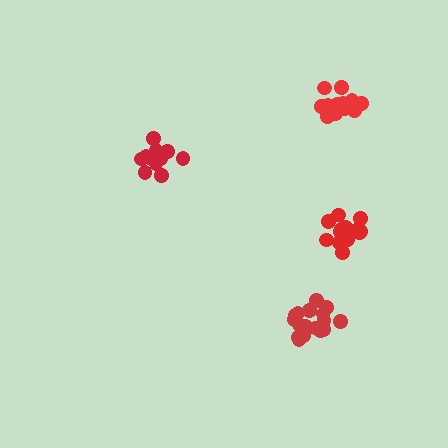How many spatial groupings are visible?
There are 4 spatial groupings.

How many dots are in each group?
Group 1: 12 dots, Group 2: 13 dots, Group 3: 15 dots, Group 4: 18 dots (58 total).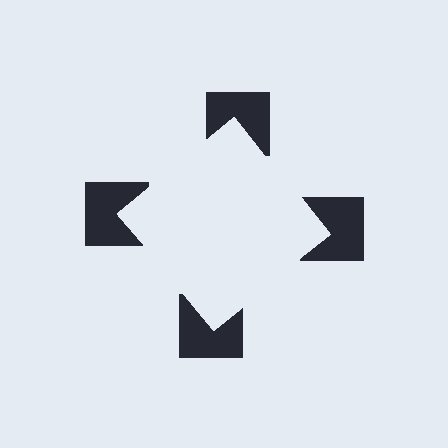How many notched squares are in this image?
There are 4 — one at each vertex of the illusory square.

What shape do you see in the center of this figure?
An illusory square — its edges are inferred from the aligned wedge cuts in the notched squares, not physically drawn.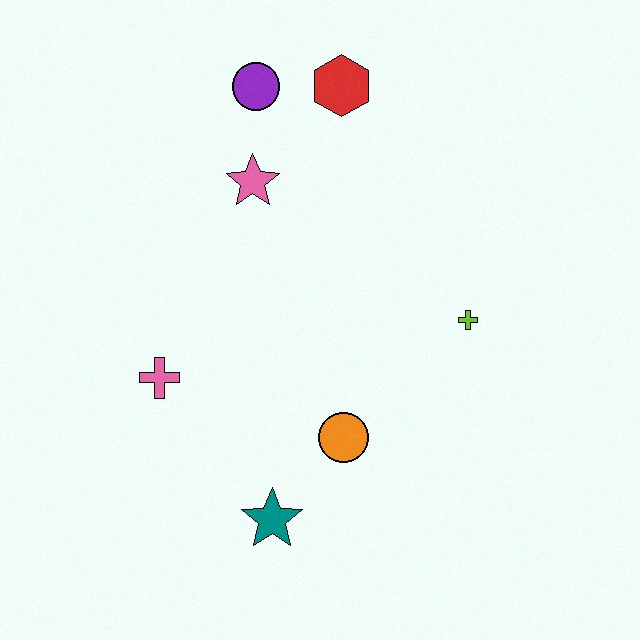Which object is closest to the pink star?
The purple circle is closest to the pink star.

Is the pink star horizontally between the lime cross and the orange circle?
No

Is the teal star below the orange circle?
Yes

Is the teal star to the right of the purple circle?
Yes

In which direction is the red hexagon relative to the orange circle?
The red hexagon is above the orange circle.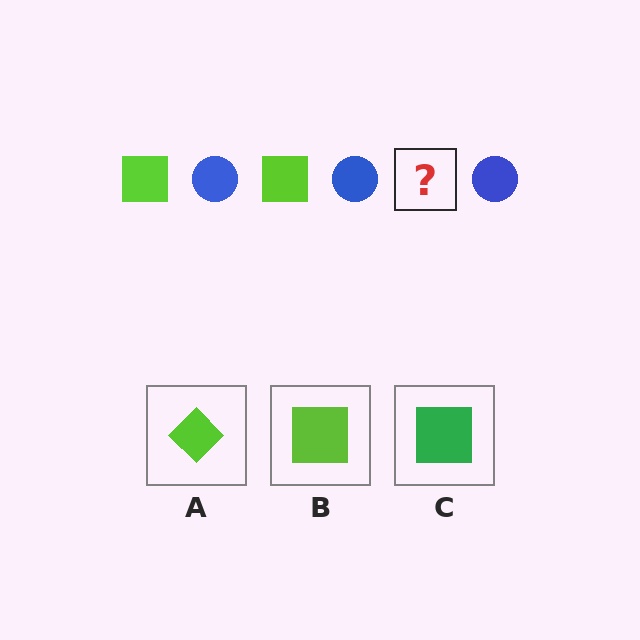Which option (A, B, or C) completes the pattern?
B.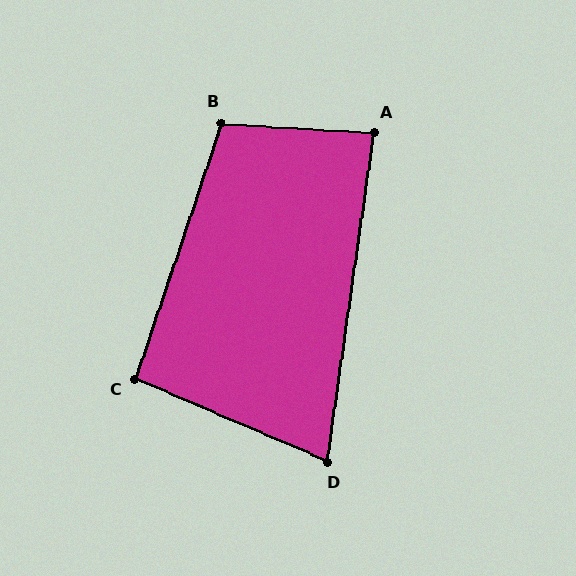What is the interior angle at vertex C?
Approximately 95 degrees (approximately right).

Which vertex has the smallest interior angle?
D, at approximately 75 degrees.